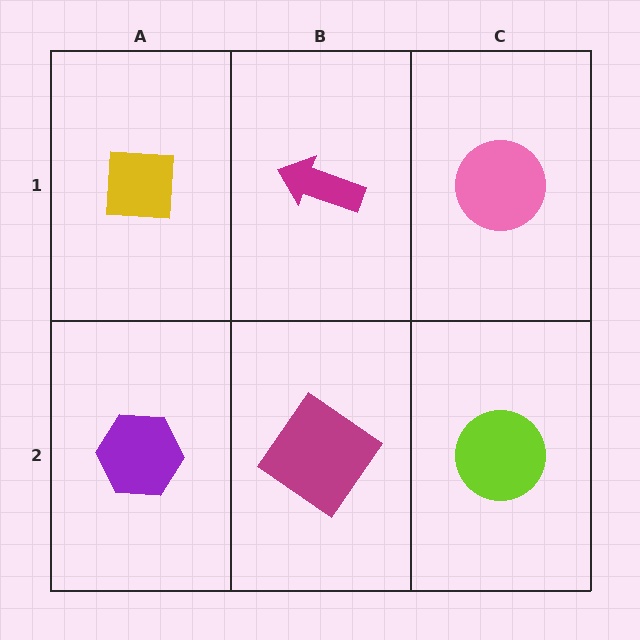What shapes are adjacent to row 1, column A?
A purple hexagon (row 2, column A), a magenta arrow (row 1, column B).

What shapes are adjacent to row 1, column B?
A magenta diamond (row 2, column B), a yellow square (row 1, column A), a pink circle (row 1, column C).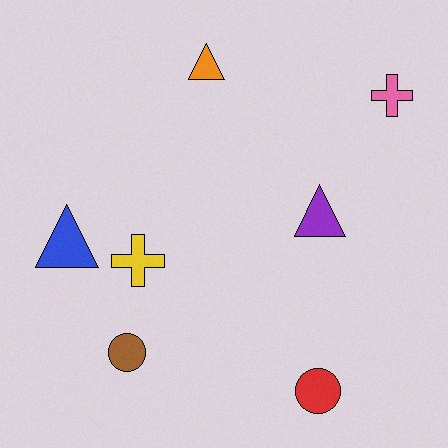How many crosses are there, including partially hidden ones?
There are 2 crosses.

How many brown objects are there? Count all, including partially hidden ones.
There is 1 brown object.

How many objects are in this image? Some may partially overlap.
There are 7 objects.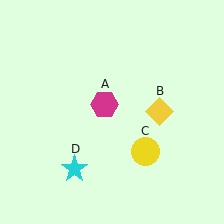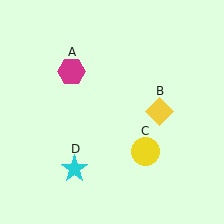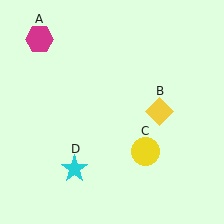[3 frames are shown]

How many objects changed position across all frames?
1 object changed position: magenta hexagon (object A).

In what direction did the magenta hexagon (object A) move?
The magenta hexagon (object A) moved up and to the left.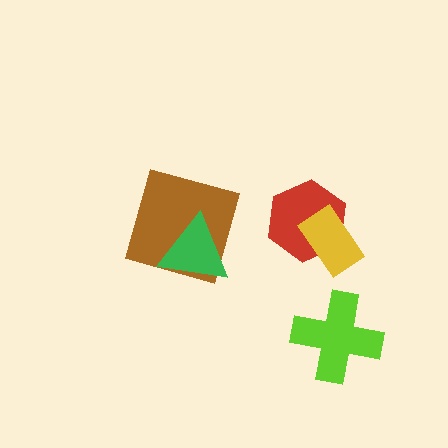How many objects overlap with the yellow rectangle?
1 object overlaps with the yellow rectangle.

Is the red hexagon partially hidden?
Yes, it is partially covered by another shape.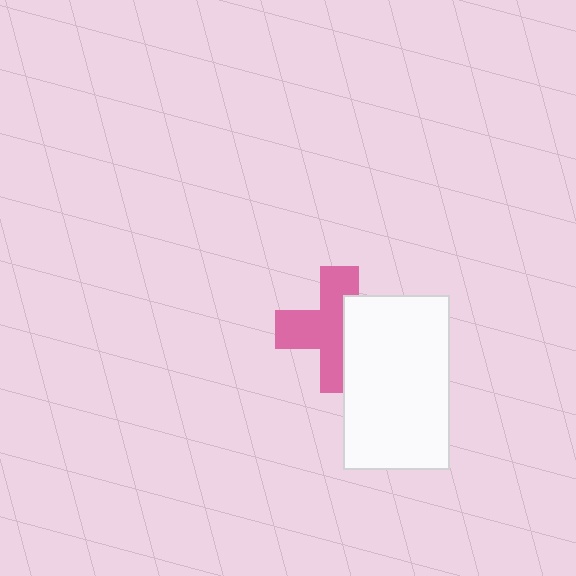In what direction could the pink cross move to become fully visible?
The pink cross could move left. That would shift it out from behind the white rectangle entirely.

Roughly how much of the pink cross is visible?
About half of it is visible (roughly 61%).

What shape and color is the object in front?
The object in front is a white rectangle.